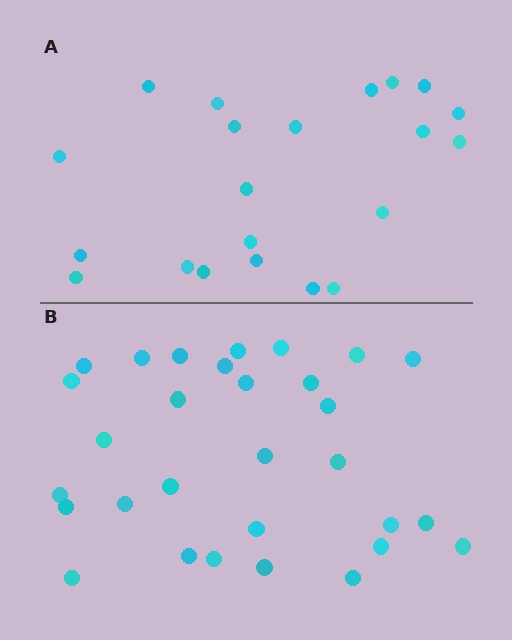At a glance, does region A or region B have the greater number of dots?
Region B (the bottom region) has more dots.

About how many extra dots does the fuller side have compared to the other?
Region B has roughly 8 or so more dots than region A.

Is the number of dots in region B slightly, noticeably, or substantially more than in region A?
Region B has noticeably more, but not dramatically so. The ratio is roughly 1.4 to 1.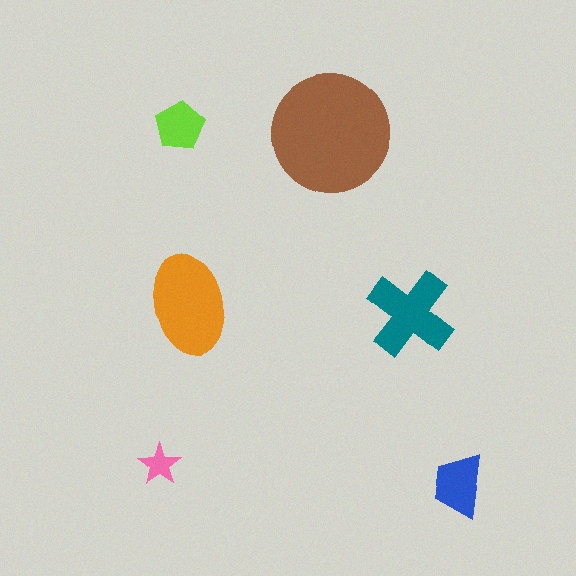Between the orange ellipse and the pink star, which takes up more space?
The orange ellipse.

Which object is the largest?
The brown circle.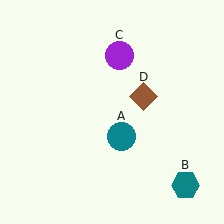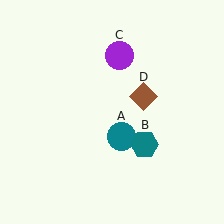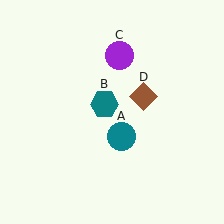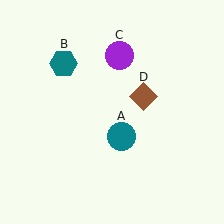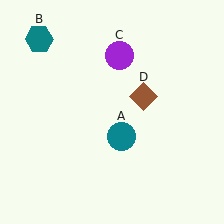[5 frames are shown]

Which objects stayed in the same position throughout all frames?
Teal circle (object A) and purple circle (object C) and brown diamond (object D) remained stationary.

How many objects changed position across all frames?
1 object changed position: teal hexagon (object B).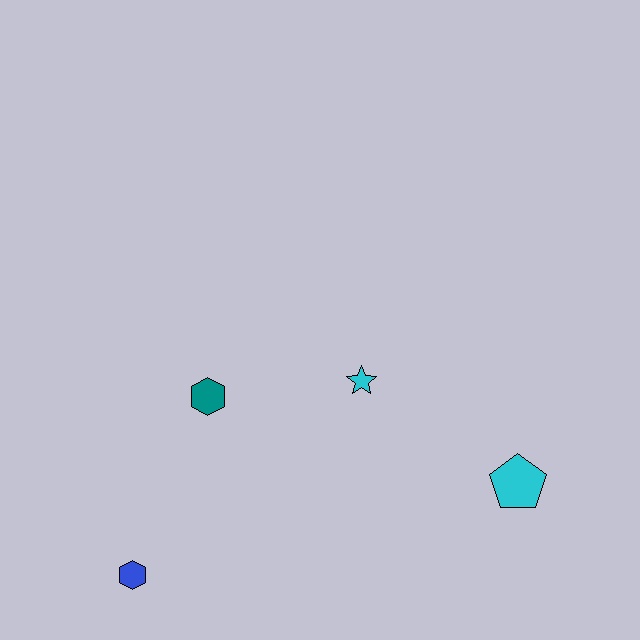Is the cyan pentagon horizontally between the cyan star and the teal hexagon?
No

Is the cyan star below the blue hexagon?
No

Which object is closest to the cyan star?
The teal hexagon is closest to the cyan star.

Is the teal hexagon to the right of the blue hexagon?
Yes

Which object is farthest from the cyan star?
The blue hexagon is farthest from the cyan star.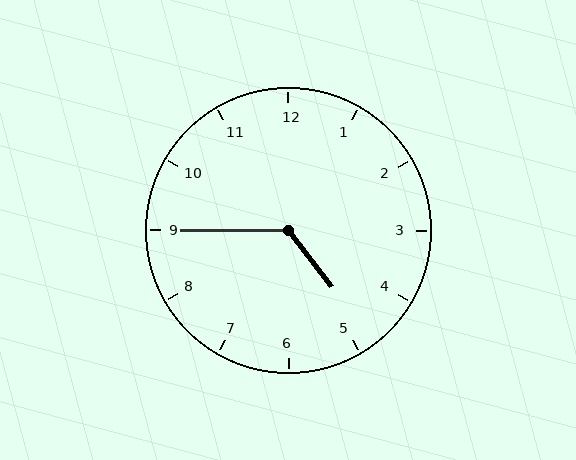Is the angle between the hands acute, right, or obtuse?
It is obtuse.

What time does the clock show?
4:45.